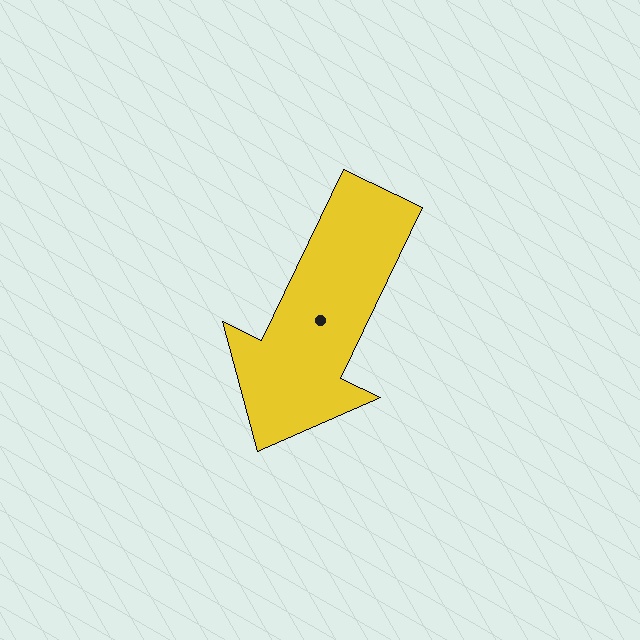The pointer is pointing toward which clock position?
Roughly 7 o'clock.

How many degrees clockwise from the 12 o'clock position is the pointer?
Approximately 206 degrees.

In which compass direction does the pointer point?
Southwest.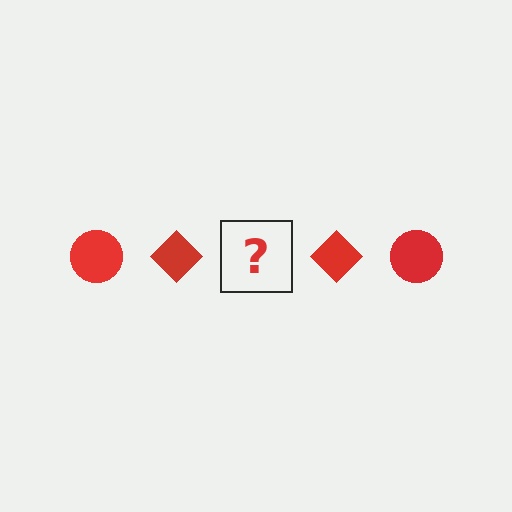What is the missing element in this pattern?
The missing element is a red circle.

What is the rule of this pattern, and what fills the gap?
The rule is that the pattern cycles through circle, diamond shapes in red. The gap should be filled with a red circle.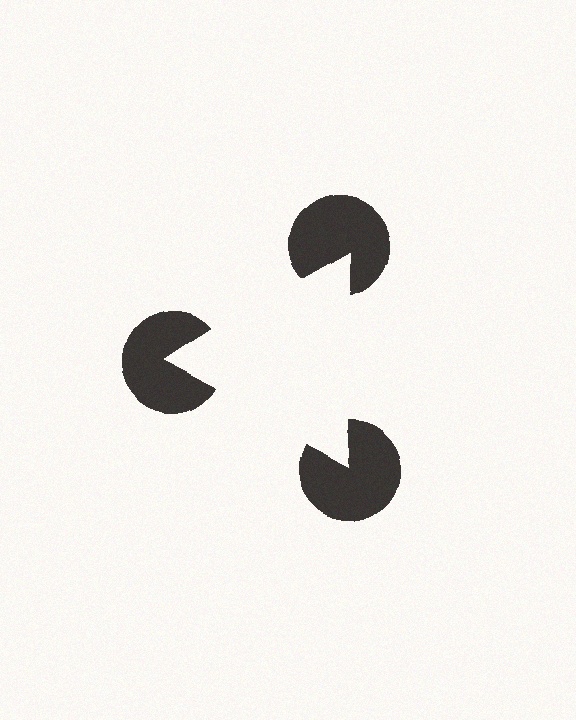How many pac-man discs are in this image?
There are 3 — one at each vertex of the illusory triangle.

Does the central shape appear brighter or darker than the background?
It typically appears slightly brighter than the background, even though no actual brightness change is drawn.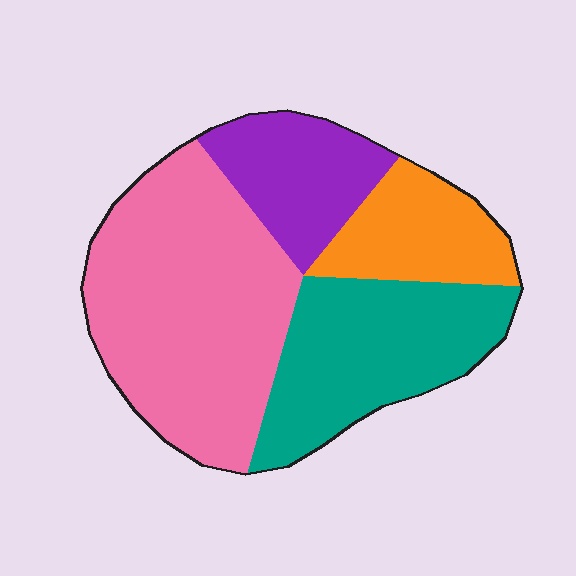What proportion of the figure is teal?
Teal covers around 25% of the figure.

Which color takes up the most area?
Pink, at roughly 45%.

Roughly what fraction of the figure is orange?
Orange takes up less than a quarter of the figure.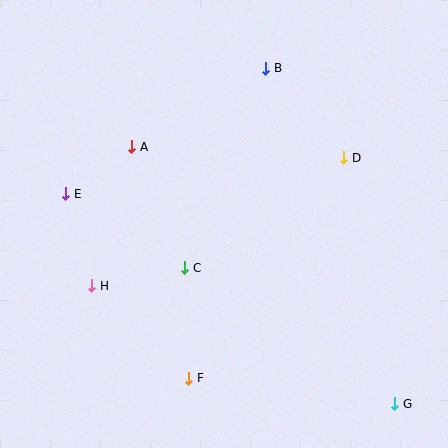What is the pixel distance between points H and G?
The distance between H and G is 325 pixels.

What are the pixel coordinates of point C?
Point C is at (185, 268).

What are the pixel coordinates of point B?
Point B is at (266, 68).